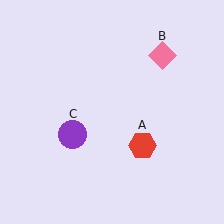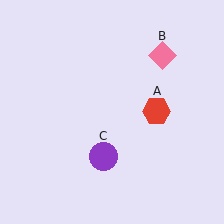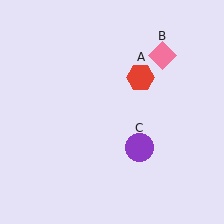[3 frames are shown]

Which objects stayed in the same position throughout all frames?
Pink diamond (object B) remained stationary.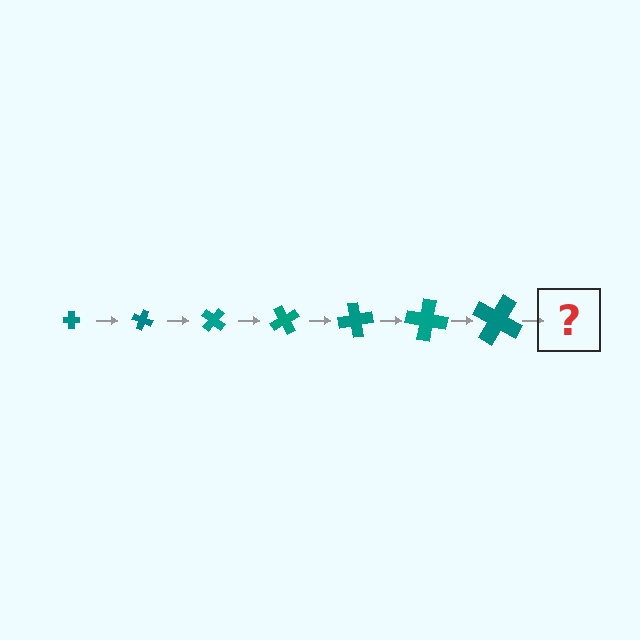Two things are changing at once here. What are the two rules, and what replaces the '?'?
The two rules are that the cross grows larger each step and it rotates 20 degrees each step. The '?' should be a cross, larger than the previous one and rotated 140 degrees from the start.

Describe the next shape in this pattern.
It should be a cross, larger than the previous one and rotated 140 degrees from the start.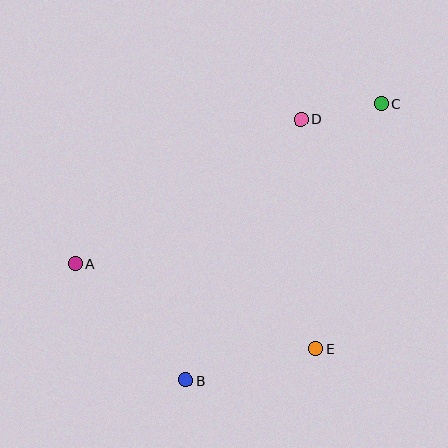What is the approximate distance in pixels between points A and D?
The distance between A and D is approximately 267 pixels.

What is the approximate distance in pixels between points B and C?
The distance between B and C is approximately 339 pixels.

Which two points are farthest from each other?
Points A and C are farthest from each other.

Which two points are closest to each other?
Points C and D are closest to each other.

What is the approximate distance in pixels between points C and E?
The distance between C and E is approximately 254 pixels.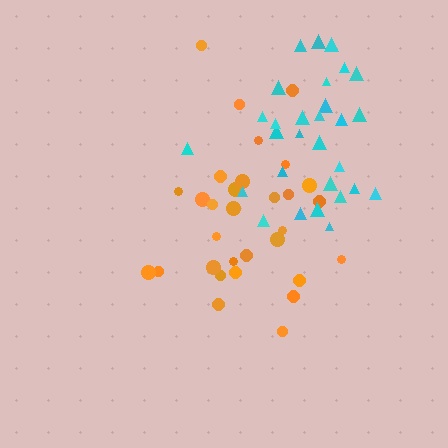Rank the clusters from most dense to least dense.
cyan, orange.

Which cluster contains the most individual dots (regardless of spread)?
Orange (31).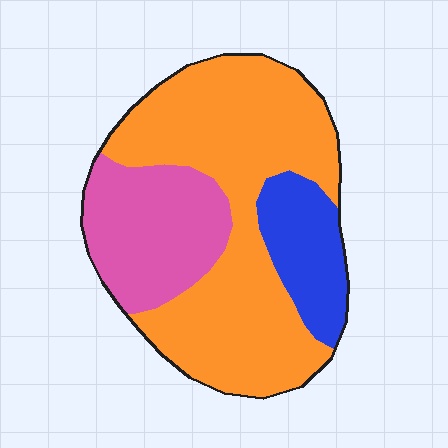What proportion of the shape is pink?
Pink takes up about one quarter (1/4) of the shape.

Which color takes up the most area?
Orange, at roughly 60%.